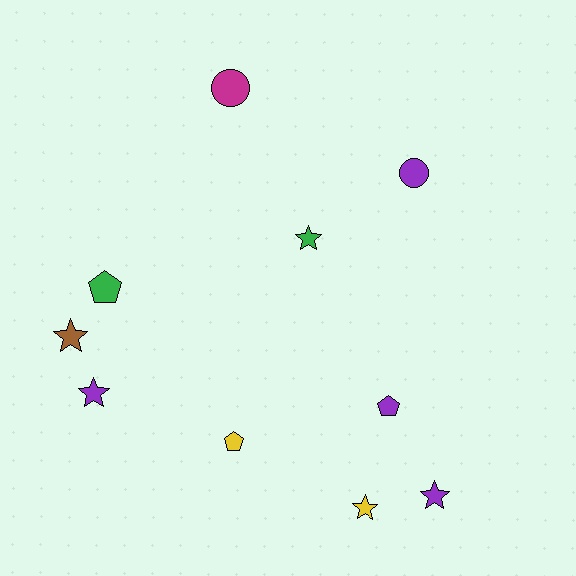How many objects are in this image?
There are 10 objects.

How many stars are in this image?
There are 5 stars.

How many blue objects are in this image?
There are no blue objects.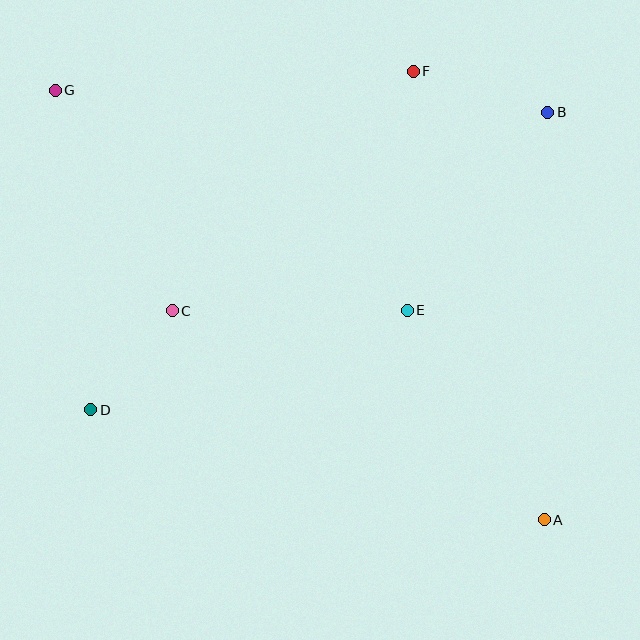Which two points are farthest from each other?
Points A and G are farthest from each other.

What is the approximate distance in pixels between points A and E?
The distance between A and E is approximately 250 pixels.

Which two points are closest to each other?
Points C and D are closest to each other.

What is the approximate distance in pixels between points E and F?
The distance between E and F is approximately 239 pixels.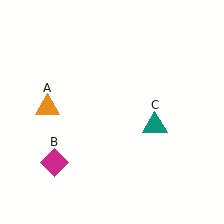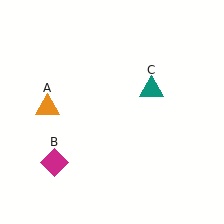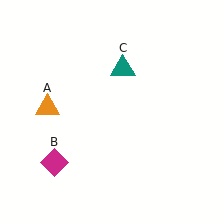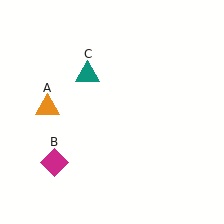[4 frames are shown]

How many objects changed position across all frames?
1 object changed position: teal triangle (object C).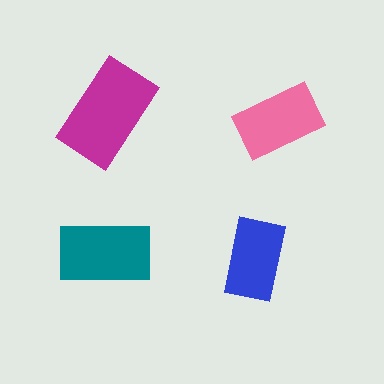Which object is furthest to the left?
The teal rectangle is leftmost.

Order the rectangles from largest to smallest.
the magenta one, the teal one, the pink one, the blue one.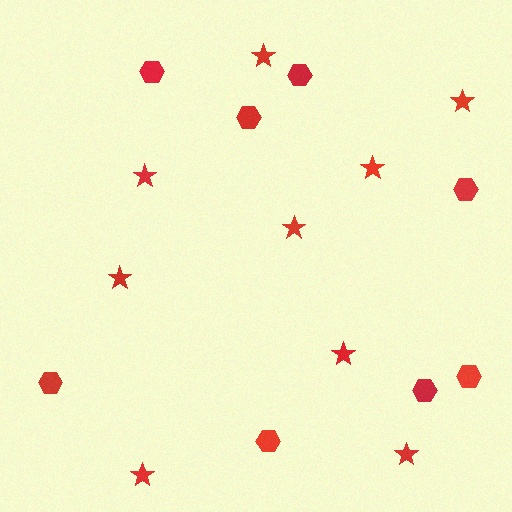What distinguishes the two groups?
There are 2 groups: one group of stars (9) and one group of hexagons (8).